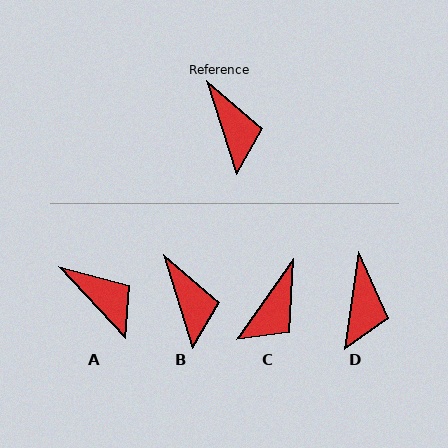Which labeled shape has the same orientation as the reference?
B.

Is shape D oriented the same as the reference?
No, it is off by about 26 degrees.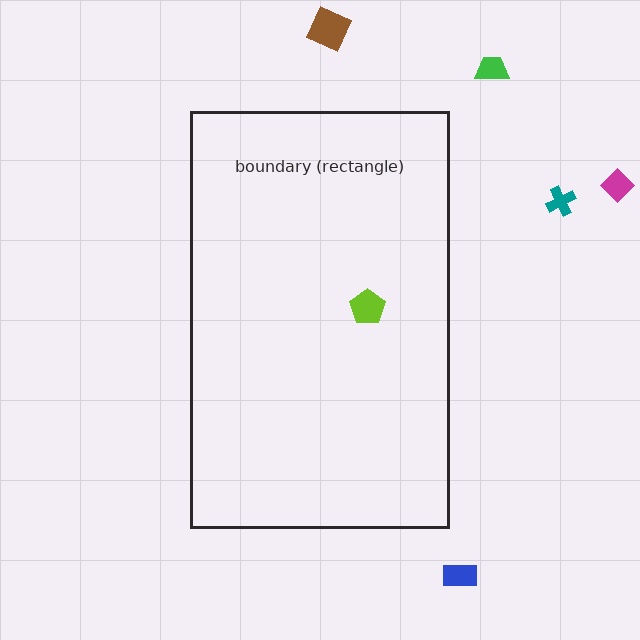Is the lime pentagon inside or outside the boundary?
Inside.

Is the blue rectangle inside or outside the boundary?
Outside.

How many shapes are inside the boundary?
1 inside, 5 outside.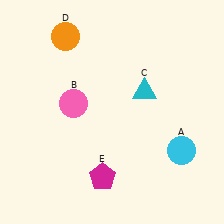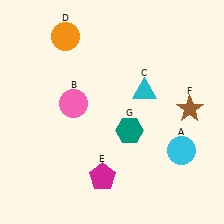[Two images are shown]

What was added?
A brown star (F), a teal hexagon (G) were added in Image 2.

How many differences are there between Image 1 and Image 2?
There are 2 differences between the two images.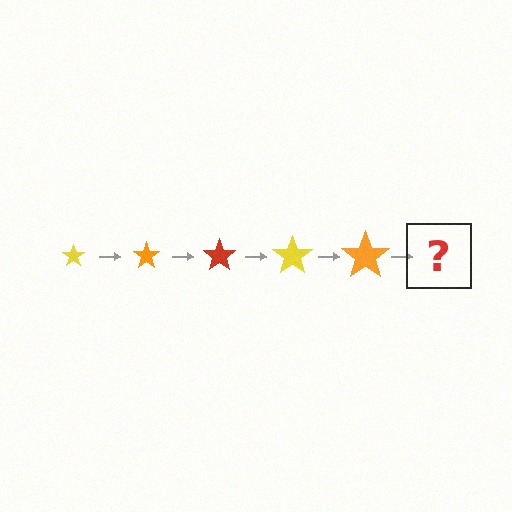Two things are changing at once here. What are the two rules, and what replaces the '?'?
The two rules are that the star grows larger each step and the color cycles through yellow, orange, and red. The '?' should be a red star, larger than the previous one.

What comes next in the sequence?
The next element should be a red star, larger than the previous one.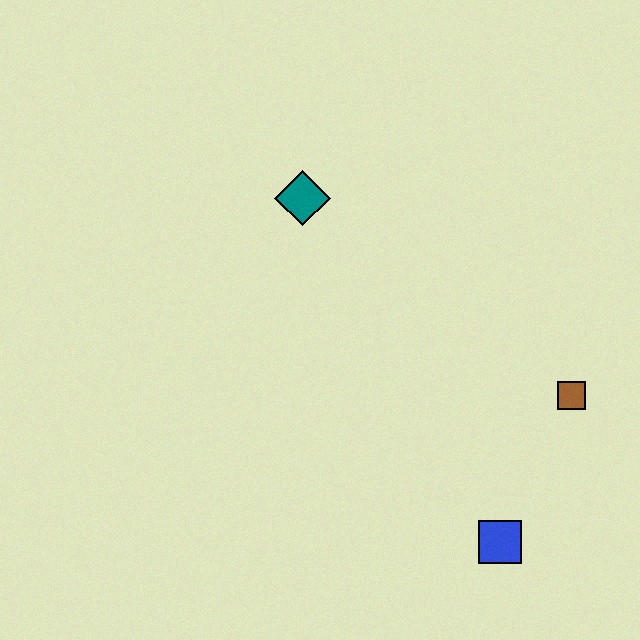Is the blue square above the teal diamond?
No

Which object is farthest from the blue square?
The teal diamond is farthest from the blue square.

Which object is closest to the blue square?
The brown square is closest to the blue square.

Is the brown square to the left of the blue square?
No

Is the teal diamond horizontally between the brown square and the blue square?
No